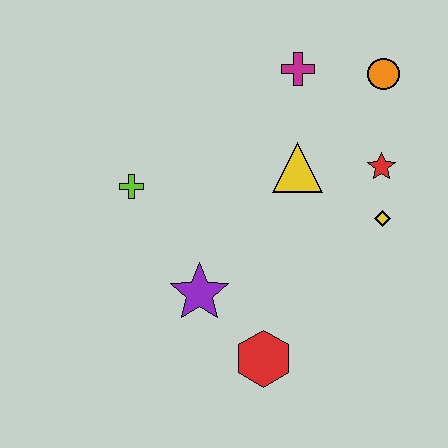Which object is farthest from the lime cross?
The orange circle is farthest from the lime cross.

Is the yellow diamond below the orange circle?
Yes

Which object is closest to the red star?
The yellow diamond is closest to the red star.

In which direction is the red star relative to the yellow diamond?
The red star is above the yellow diamond.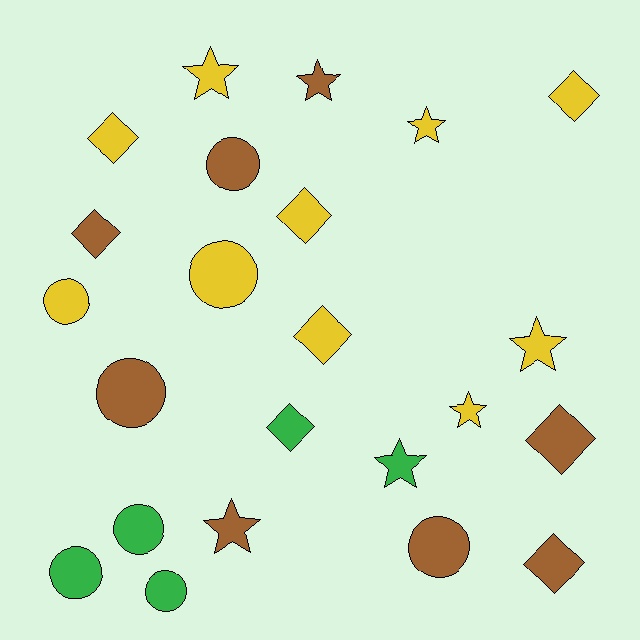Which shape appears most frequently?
Circle, with 8 objects.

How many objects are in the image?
There are 23 objects.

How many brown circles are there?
There are 3 brown circles.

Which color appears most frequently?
Yellow, with 10 objects.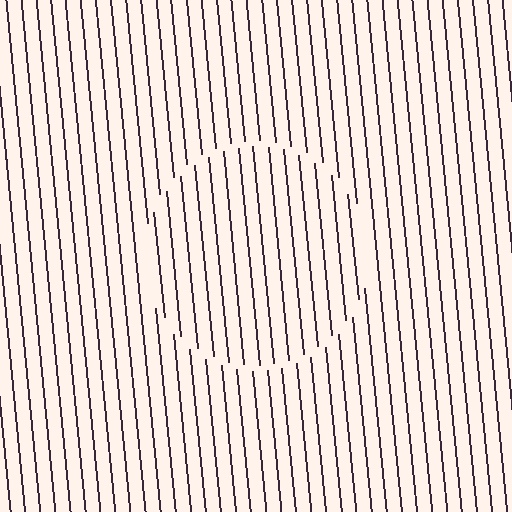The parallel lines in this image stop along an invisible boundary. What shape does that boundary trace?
An illusory circle. The interior of the shape contains the same grating, shifted by half a period — the contour is defined by the phase discontinuity where line-ends from the inner and outer gratings abut.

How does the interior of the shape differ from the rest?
The interior of the shape contains the same grating, shifted by half a period — the contour is defined by the phase discontinuity where line-ends from the inner and outer gratings abut.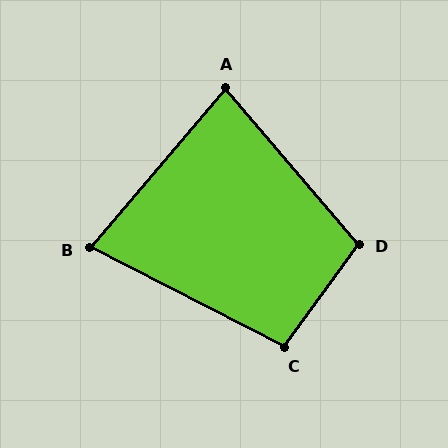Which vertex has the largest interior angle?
D, at approximately 103 degrees.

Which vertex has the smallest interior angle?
B, at approximately 77 degrees.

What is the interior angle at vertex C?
Approximately 99 degrees (obtuse).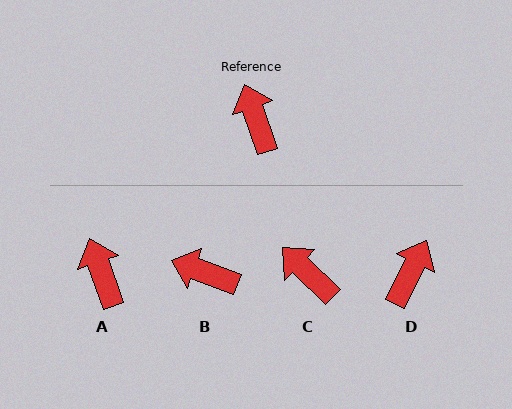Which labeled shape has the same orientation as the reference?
A.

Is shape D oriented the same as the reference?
No, it is off by about 46 degrees.